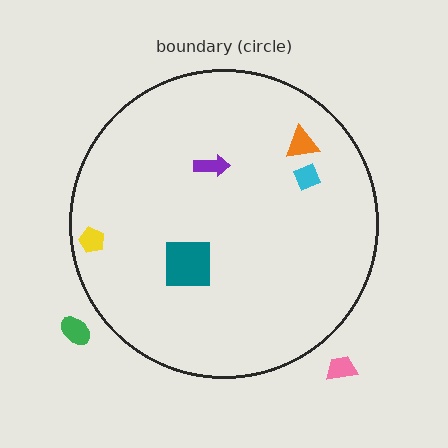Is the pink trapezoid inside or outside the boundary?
Outside.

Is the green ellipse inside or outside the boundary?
Outside.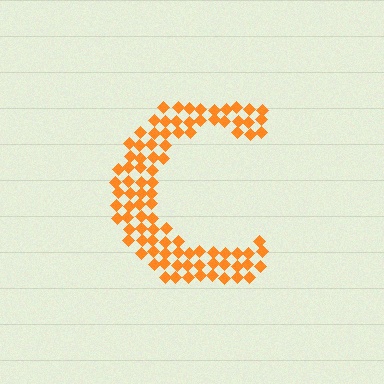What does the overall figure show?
The overall figure shows the letter C.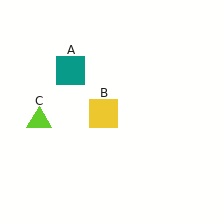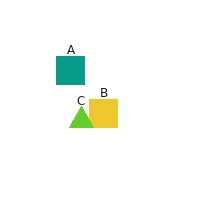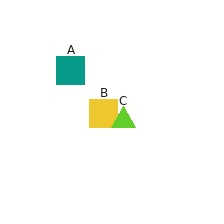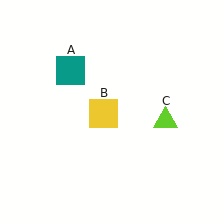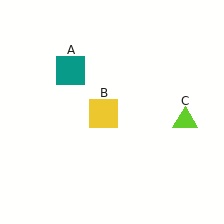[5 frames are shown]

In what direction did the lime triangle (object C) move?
The lime triangle (object C) moved right.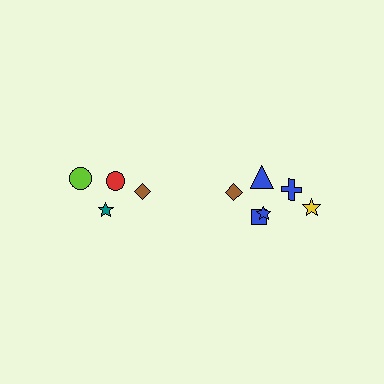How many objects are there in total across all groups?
There are 10 objects.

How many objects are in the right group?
There are 6 objects.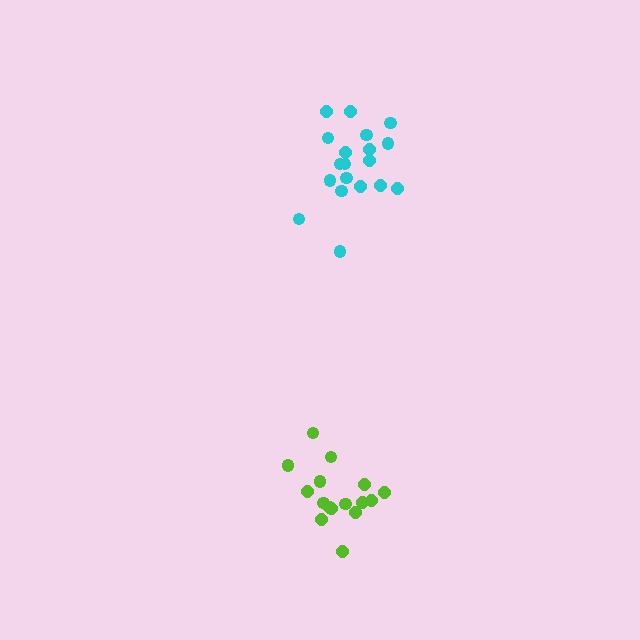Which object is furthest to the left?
The lime cluster is leftmost.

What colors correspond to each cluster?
The clusters are colored: cyan, lime.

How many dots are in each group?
Group 1: 19 dots, Group 2: 16 dots (35 total).